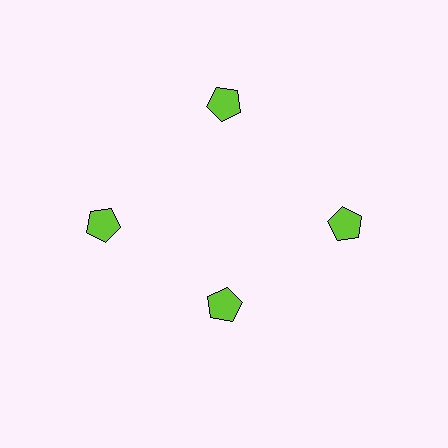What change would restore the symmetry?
The symmetry would be restored by moving it outward, back onto the ring so that all 4 pentagons sit at equal angles and equal distance from the center.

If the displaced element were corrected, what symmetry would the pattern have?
It would have 4-fold rotational symmetry — the pattern would map onto itself every 90 degrees.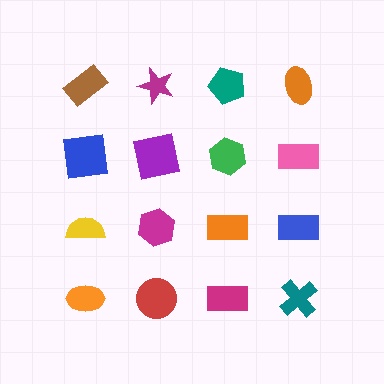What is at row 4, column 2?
A red circle.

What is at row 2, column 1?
A blue square.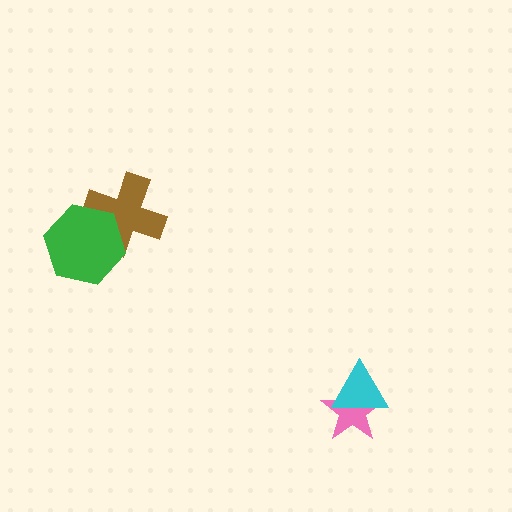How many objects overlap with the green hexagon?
1 object overlaps with the green hexagon.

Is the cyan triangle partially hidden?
No, no other shape covers it.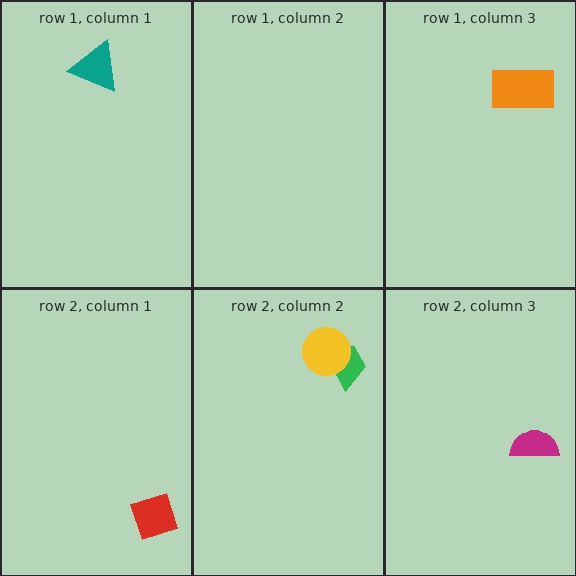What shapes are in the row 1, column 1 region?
The teal triangle.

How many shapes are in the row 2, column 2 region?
2.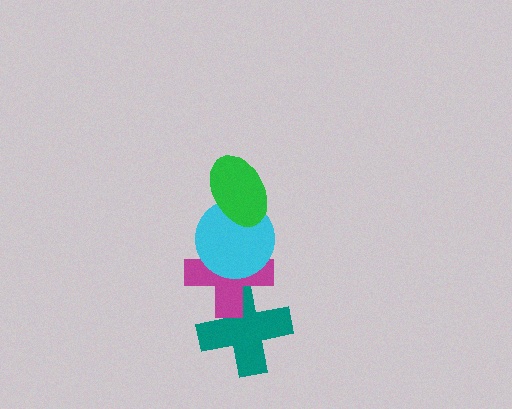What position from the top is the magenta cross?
The magenta cross is 3rd from the top.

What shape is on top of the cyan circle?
The green ellipse is on top of the cyan circle.